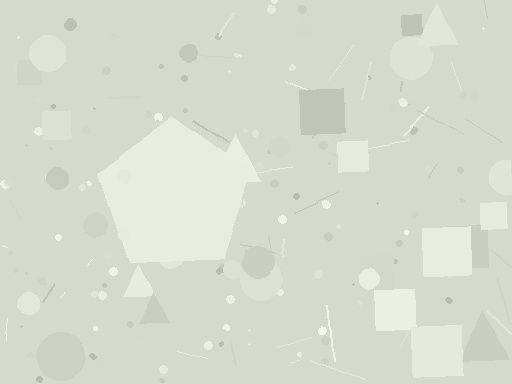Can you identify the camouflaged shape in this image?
The camouflaged shape is a pentagon.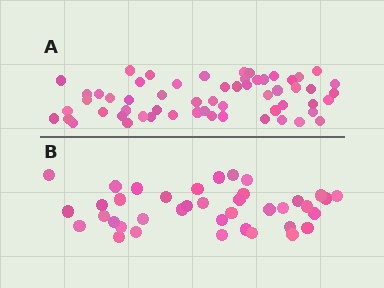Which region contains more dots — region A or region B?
Region A (the top region) has more dots.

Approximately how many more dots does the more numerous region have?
Region A has approximately 20 more dots than region B.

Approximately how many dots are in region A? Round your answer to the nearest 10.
About 60 dots. (The exact count is 58, which rounds to 60.)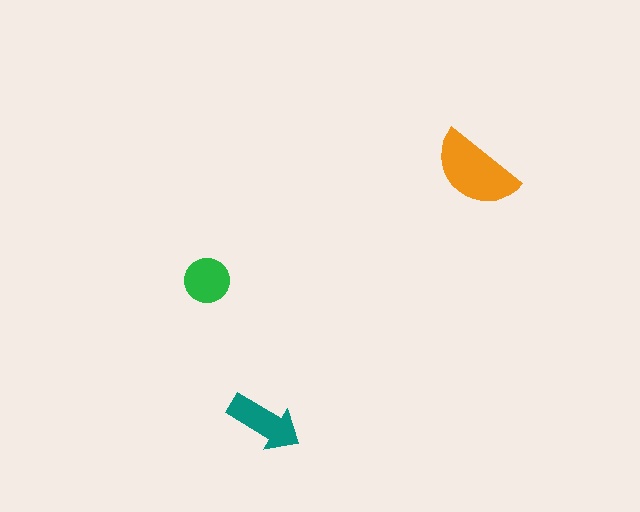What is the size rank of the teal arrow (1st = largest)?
2nd.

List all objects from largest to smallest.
The orange semicircle, the teal arrow, the green circle.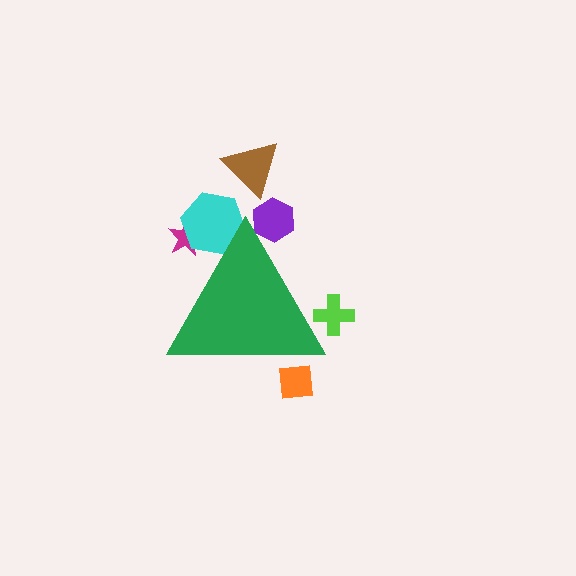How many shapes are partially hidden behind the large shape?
5 shapes are partially hidden.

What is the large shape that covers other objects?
A green triangle.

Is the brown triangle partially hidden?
No, the brown triangle is fully visible.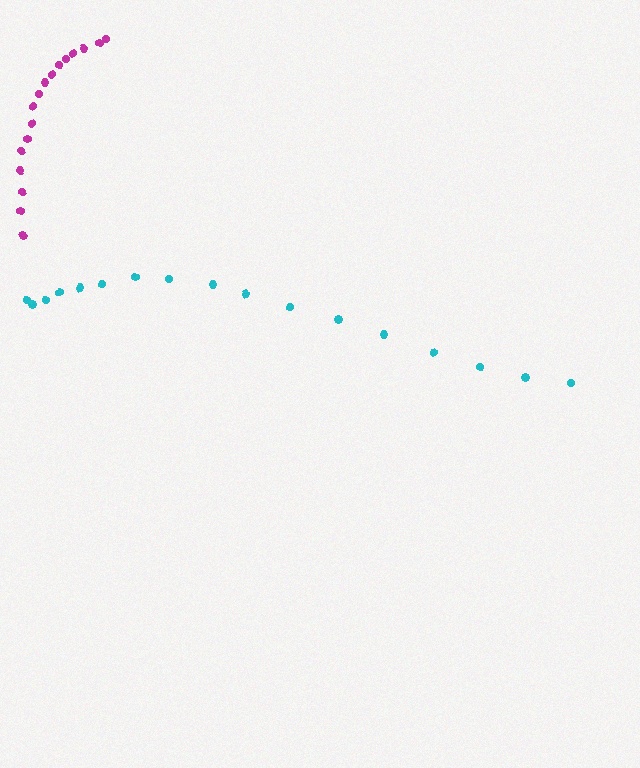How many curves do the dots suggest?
There are 2 distinct paths.